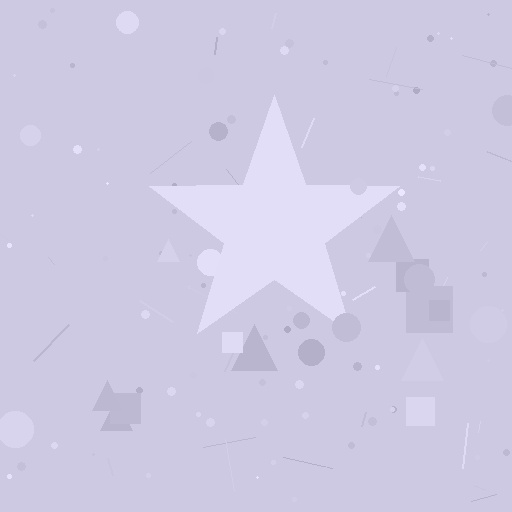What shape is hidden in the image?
A star is hidden in the image.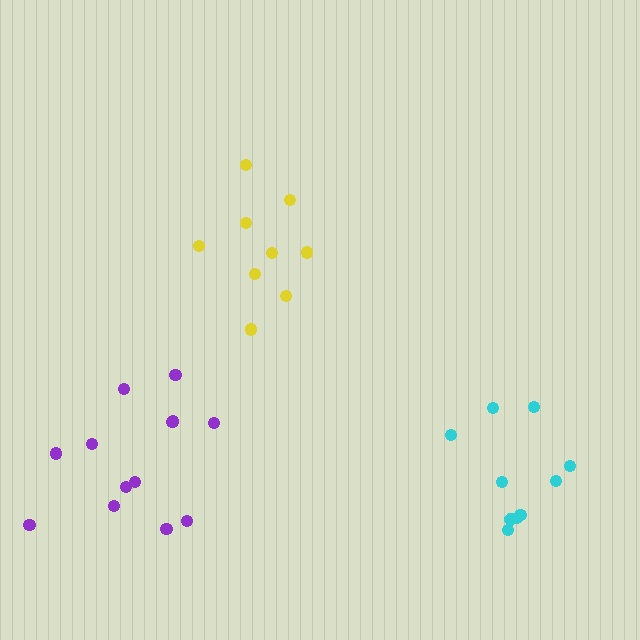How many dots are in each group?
Group 1: 9 dots, Group 2: 10 dots, Group 3: 13 dots (32 total).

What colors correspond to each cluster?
The clusters are colored: yellow, cyan, purple.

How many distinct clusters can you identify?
There are 3 distinct clusters.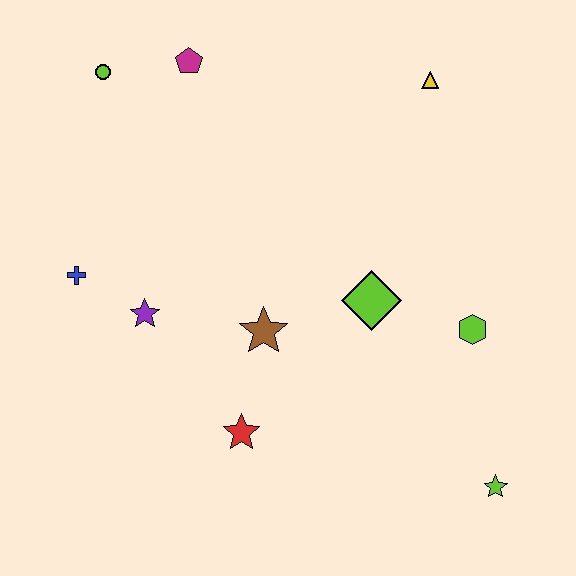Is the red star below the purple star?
Yes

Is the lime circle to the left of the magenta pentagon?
Yes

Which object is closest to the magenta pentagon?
The lime circle is closest to the magenta pentagon.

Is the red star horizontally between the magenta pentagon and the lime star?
Yes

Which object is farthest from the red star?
The yellow triangle is farthest from the red star.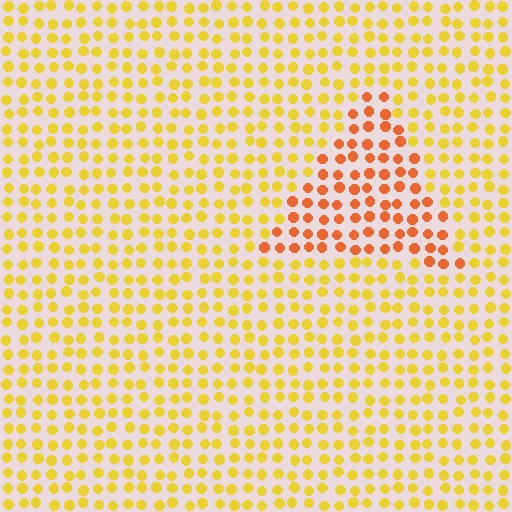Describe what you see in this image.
The image is filled with small yellow elements in a uniform arrangement. A triangle-shaped region is visible where the elements are tinted to a slightly different hue, forming a subtle color boundary.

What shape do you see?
I see a triangle.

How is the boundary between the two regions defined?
The boundary is defined purely by a slight shift in hue (about 35 degrees). Spacing, size, and orientation are identical on both sides.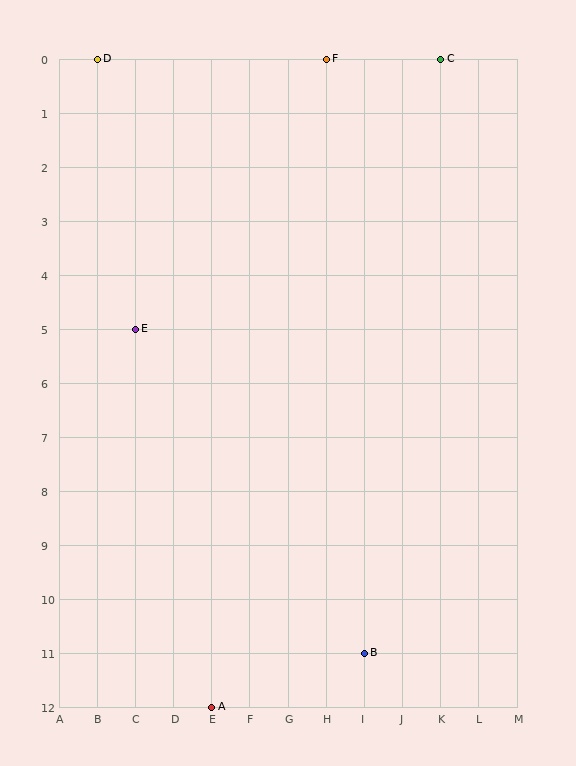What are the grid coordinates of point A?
Point A is at grid coordinates (E, 12).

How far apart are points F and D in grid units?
Points F and D are 6 columns apart.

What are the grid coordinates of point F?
Point F is at grid coordinates (H, 0).